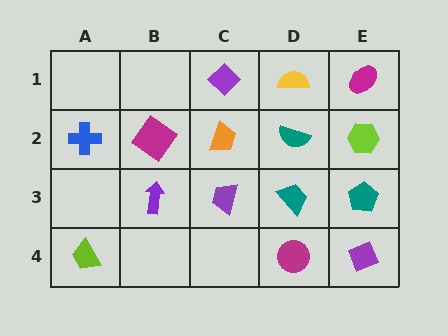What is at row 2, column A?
A blue cross.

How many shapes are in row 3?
4 shapes.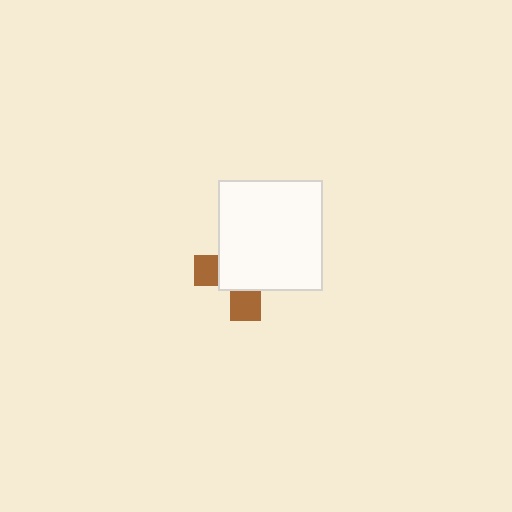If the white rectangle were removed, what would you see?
You would see the complete brown cross.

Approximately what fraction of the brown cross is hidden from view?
Roughly 69% of the brown cross is hidden behind the white rectangle.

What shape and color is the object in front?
The object in front is a white rectangle.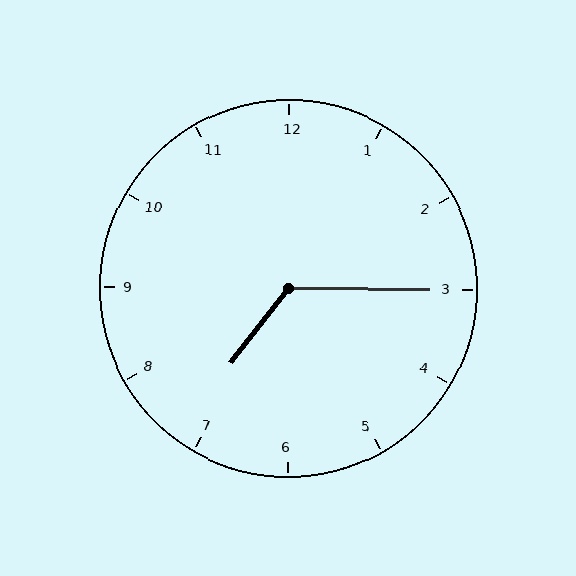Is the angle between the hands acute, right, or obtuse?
It is obtuse.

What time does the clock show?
7:15.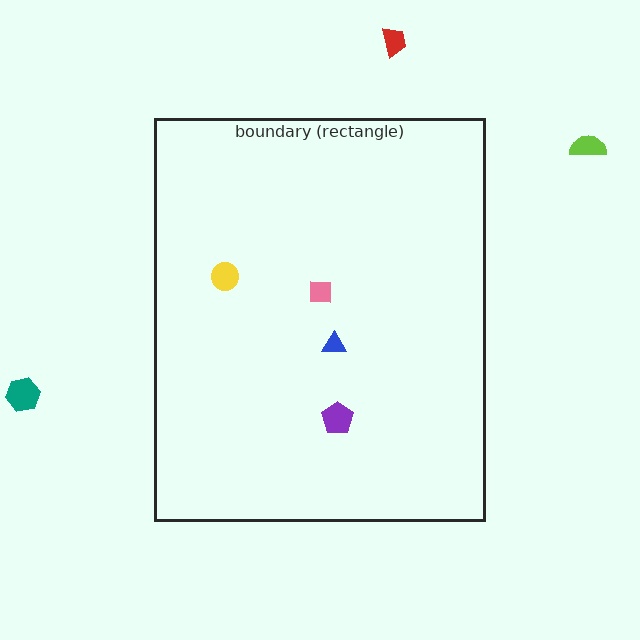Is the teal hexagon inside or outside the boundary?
Outside.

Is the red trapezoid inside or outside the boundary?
Outside.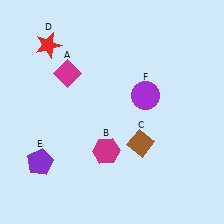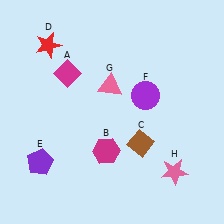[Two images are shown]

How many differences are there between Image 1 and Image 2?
There are 2 differences between the two images.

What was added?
A pink triangle (G), a pink star (H) were added in Image 2.